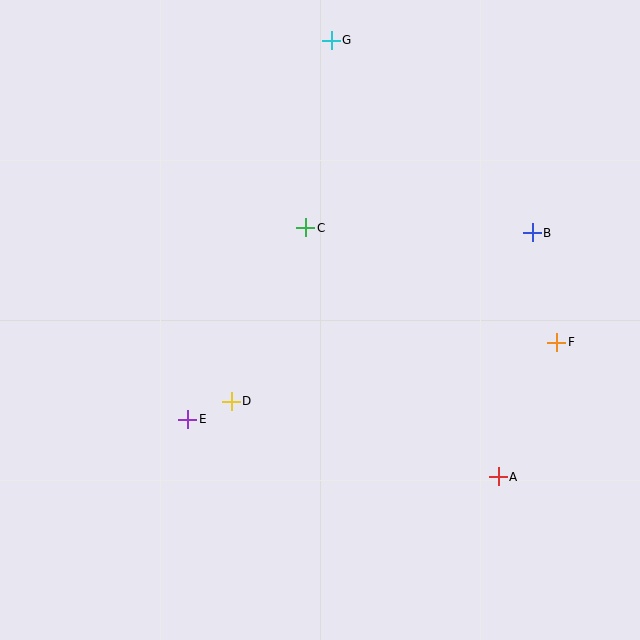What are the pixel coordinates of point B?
Point B is at (532, 233).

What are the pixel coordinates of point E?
Point E is at (187, 419).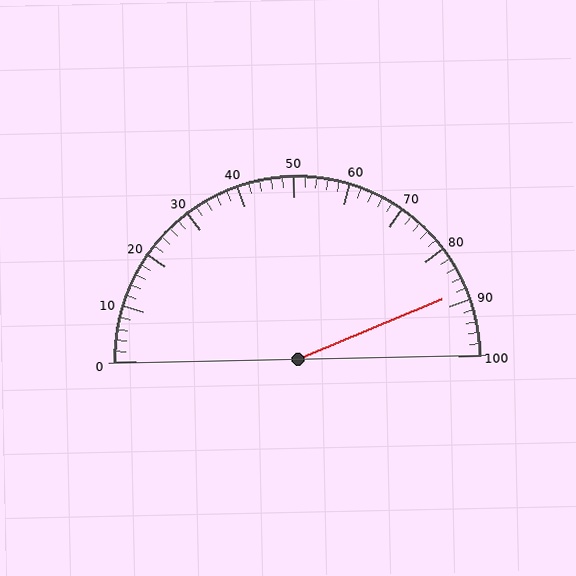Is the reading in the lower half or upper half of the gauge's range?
The reading is in the upper half of the range (0 to 100).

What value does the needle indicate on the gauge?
The needle indicates approximately 88.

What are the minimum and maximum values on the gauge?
The gauge ranges from 0 to 100.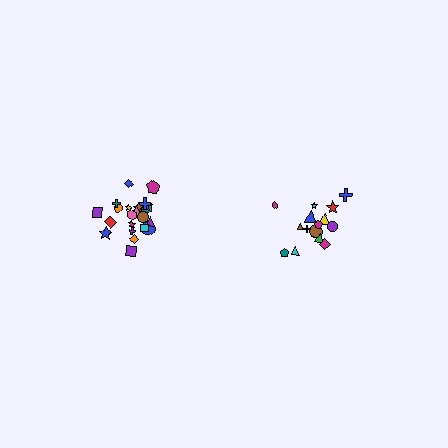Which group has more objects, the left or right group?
The left group.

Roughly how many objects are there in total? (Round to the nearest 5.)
Roughly 35 objects in total.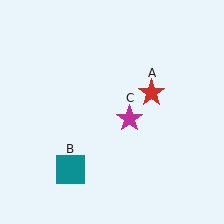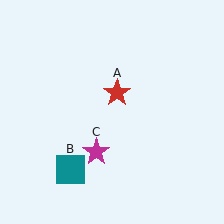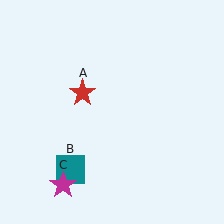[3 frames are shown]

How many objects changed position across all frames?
2 objects changed position: red star (object A), magenta star (object C).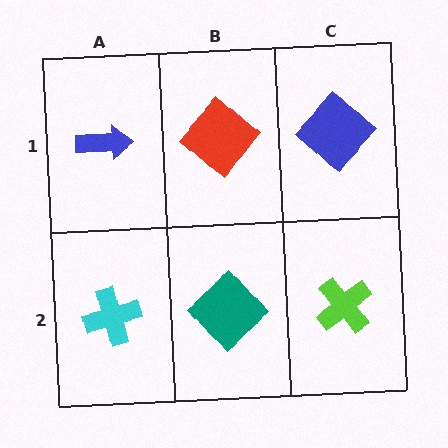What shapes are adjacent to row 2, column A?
A blue arrow (row 1, column A), a teal diamond (row 2, column B).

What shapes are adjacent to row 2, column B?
A red diamond (row 1, column B), a cyan cross (row 2, column A), a lime cross (row 2, column C).